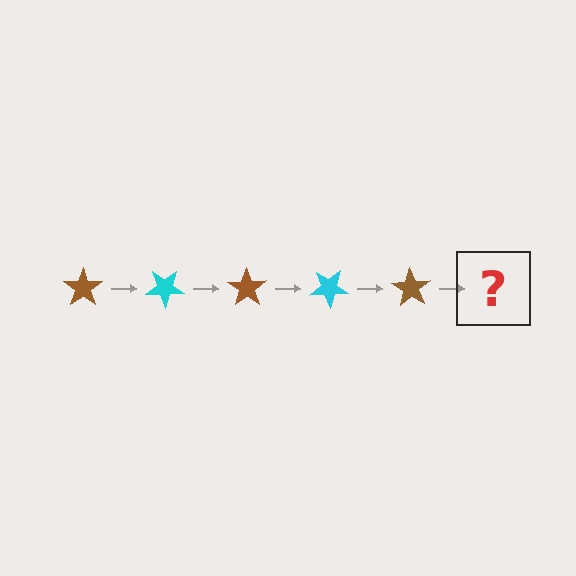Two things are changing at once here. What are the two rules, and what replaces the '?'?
The two rules are that it rotates 35 degrees each step and the color cycles through brown and cyan. The '?' should be a cyan star, rotated 175 degrees from the start.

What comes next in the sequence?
The next element should be a cyan star, rotated 175 degrees from the start.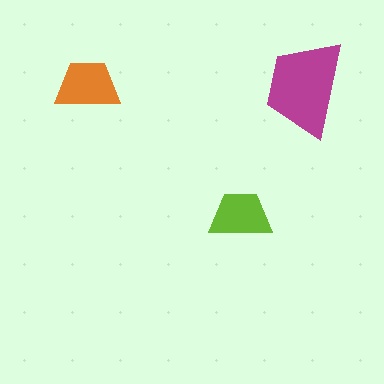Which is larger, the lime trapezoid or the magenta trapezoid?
The magenta one.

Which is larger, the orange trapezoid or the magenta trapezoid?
The magenta one.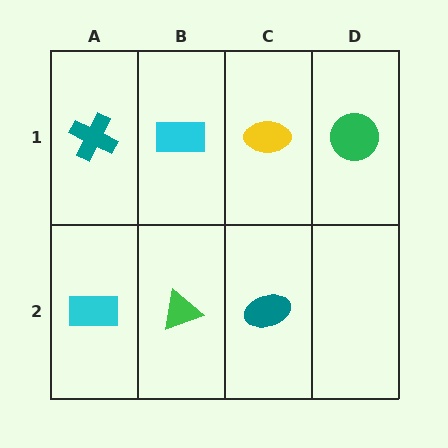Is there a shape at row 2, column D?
No, that cell is empty.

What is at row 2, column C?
A teal ellipse.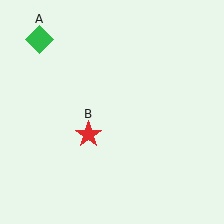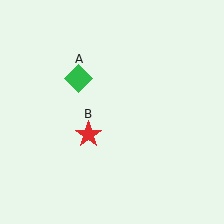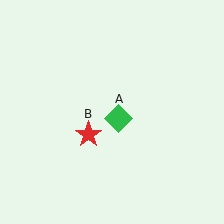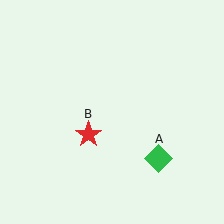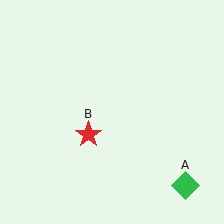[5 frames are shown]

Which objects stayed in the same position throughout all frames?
Red star (object B) remained stationary.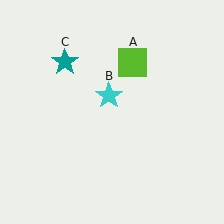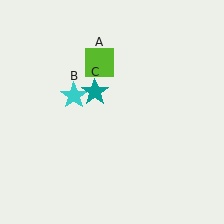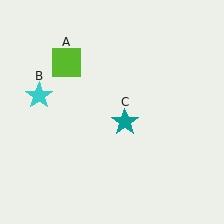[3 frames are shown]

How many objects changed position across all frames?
3 objects changed position: lime square (object A), cyan star (object B), teal star (object C).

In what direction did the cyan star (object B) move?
The cyan star (object B) moved left.